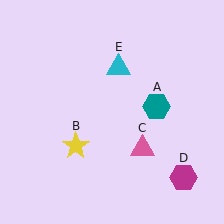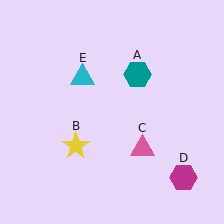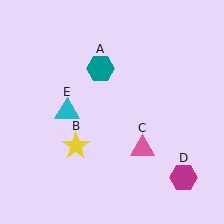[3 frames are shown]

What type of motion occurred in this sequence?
The teal hexagon (object A), cyan triangle (object E) rotated counterclockwise around the center of the scene.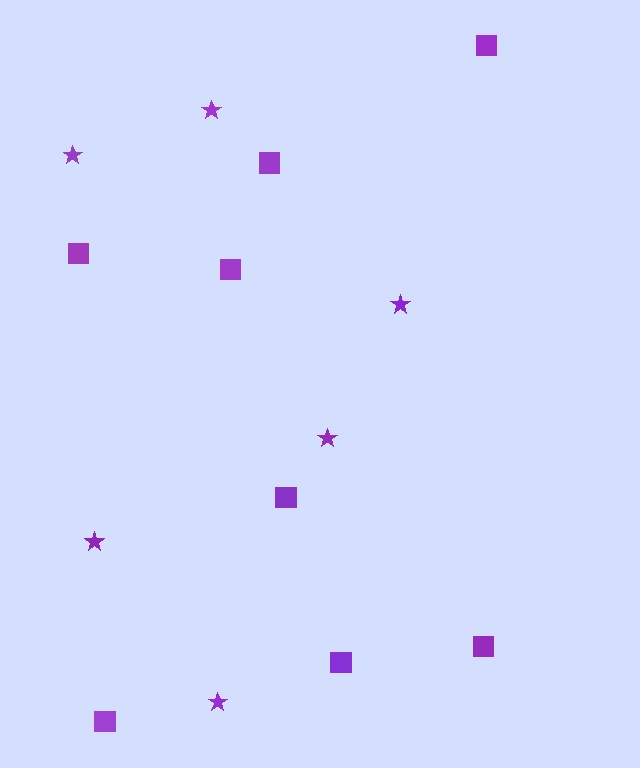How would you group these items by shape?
There are 2 groups: one group of stars (6) and one group of squares (8).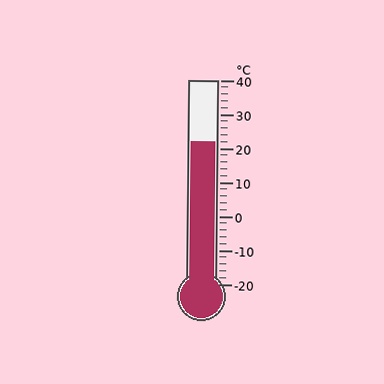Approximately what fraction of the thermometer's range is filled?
The thermometer is filled to approximately 70% of its range.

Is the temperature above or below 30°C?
The temperature is below 30°C.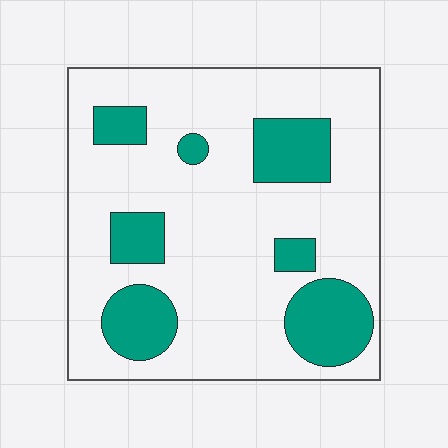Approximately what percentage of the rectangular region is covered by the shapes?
Approximately 25%.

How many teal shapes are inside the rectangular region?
7.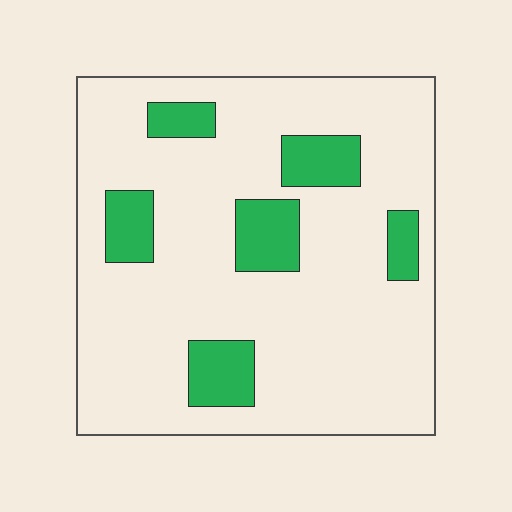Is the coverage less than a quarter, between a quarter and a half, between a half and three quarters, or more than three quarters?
Less than a quarter.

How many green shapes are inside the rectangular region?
6.